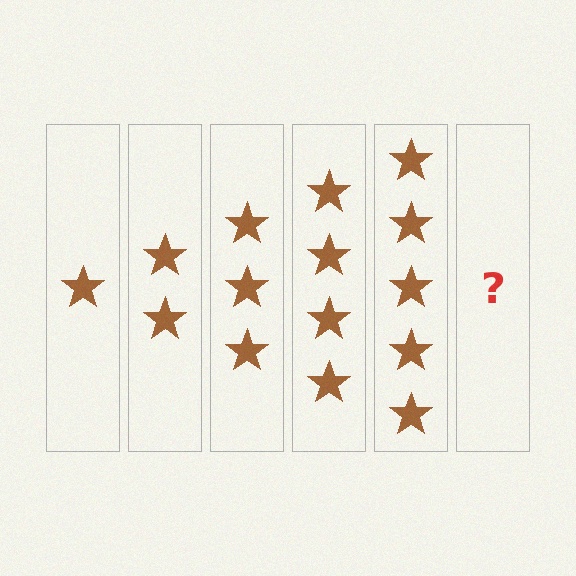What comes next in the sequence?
The next element should be 6 stars.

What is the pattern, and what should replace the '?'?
The pattern is that each step adds one more star. The '?' should be 6 stars.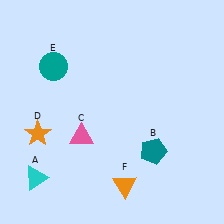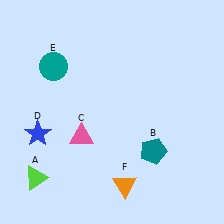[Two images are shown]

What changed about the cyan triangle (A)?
In Image 1, A is cyan. In Image 2, it changed to lime.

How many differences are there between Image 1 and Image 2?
There are 2 differences between the two images.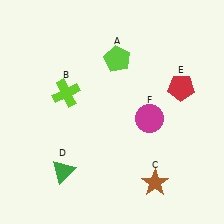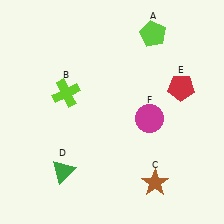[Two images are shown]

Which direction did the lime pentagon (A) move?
The lime pentagon (A) moved right.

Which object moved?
The lime pentagon (A) moved right.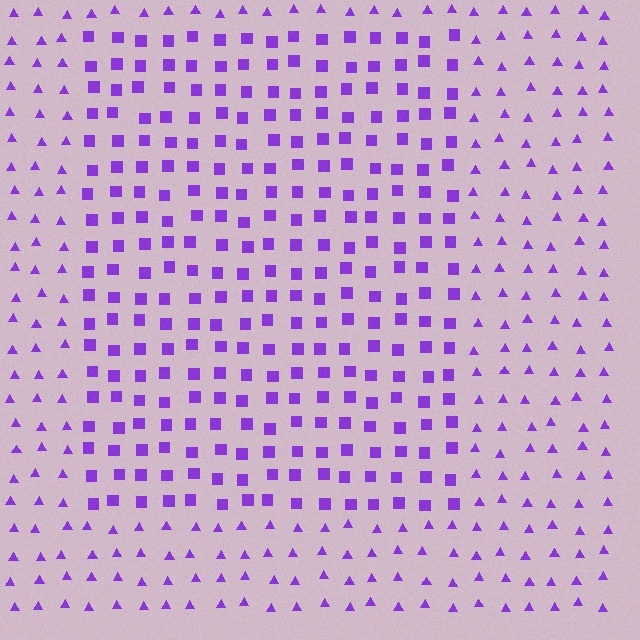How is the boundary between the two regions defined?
The boundary is defined by a change in element shape: squares inside vs. triangles outside. All elements share the same color and spacing.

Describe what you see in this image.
The image is filled with small purple elements arranged in a uniform grid. A rectangle-shaped region contains squares, while the surrounding area contains triangles. The boundary is defined purely by the change in element shape.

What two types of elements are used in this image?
The image uses squares inside the rectangle region and triangles outside it.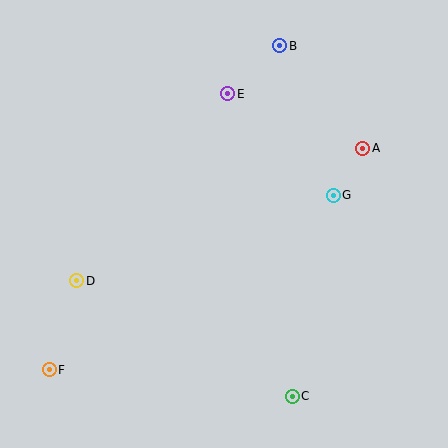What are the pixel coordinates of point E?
Point E is at (228, 94).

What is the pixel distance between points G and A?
The distance between G and A is 55 pixels.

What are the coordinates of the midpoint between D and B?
The midpoint between D and B is at (178, 163).